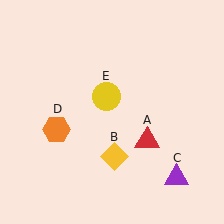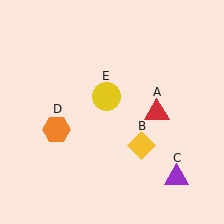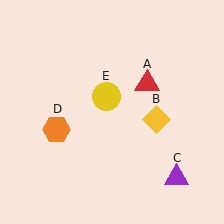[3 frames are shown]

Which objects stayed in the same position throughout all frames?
Purple triangle (object C) and orange hexagon (object D) and yellow circle (object E) remained stationary.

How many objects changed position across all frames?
2 objects changed position: red triangle (object A), yellow diamond (object B).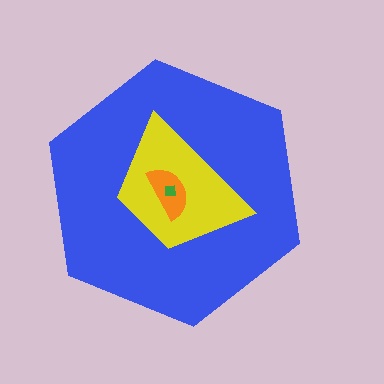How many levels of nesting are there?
4.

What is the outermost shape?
The blue hexagon.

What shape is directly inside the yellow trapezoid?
The orange semicircle.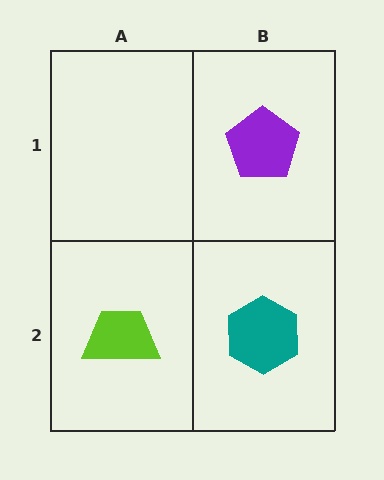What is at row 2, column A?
A lime trapezoid.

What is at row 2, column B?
A teal hexagon.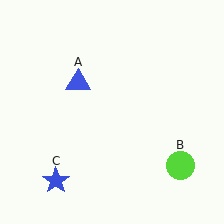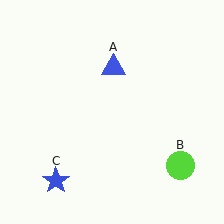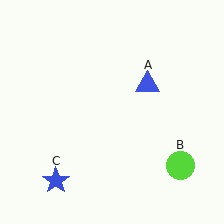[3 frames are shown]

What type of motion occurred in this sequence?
The blue triangle (object A) rotated clockwise around the center of the scene.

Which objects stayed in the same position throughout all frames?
Lime circle (object B) and blue star (object C) remained stationary.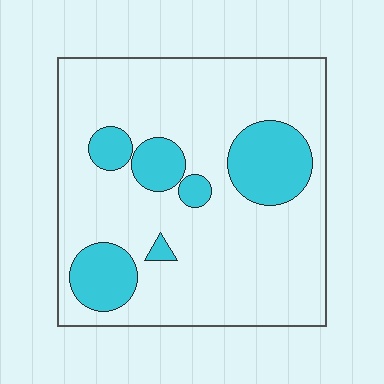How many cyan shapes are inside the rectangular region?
6.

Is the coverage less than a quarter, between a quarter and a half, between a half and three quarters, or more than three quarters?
Less than a quarter.